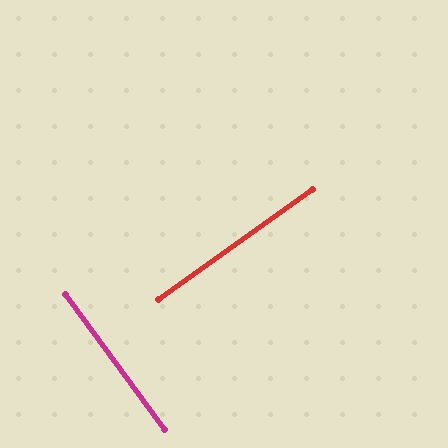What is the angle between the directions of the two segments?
Approximately 89 degrees.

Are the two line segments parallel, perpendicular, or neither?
Perpendicular — they meet at approximately 89°.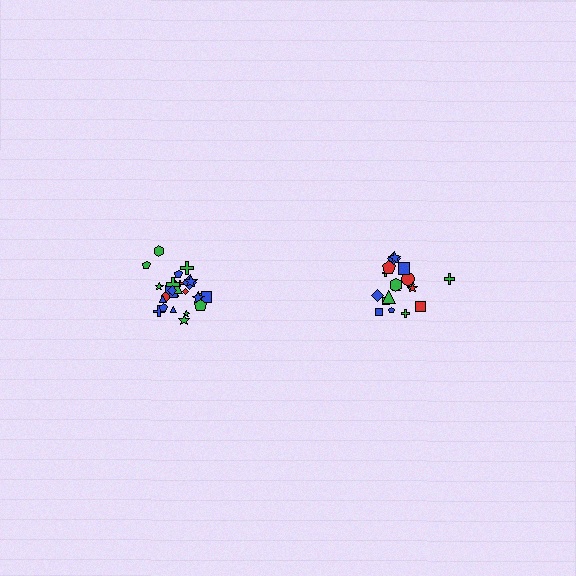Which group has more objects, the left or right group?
The left group.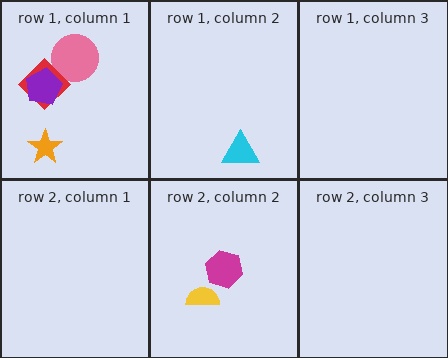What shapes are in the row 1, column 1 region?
The pink circle, the red diamond, the orange star, the purple pentagon.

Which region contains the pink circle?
The row 1, column 1 region.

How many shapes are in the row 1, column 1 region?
4.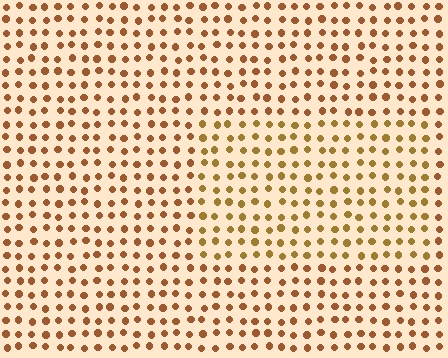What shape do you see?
I see a rectangle.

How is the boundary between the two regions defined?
The boundary is defined purely by a slight shift in hue (about 20 degrees). Spacing, size, and orientation are identical on both sides.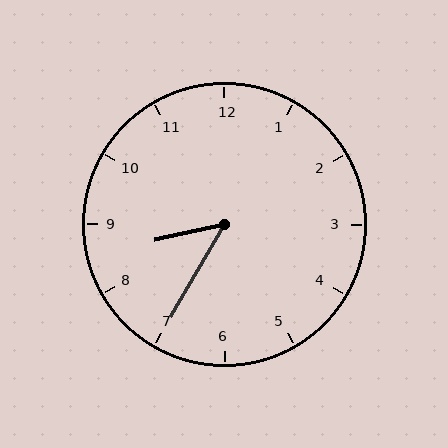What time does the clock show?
8:35.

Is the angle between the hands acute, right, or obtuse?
It is acute.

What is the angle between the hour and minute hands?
Approximately 48 degrees.